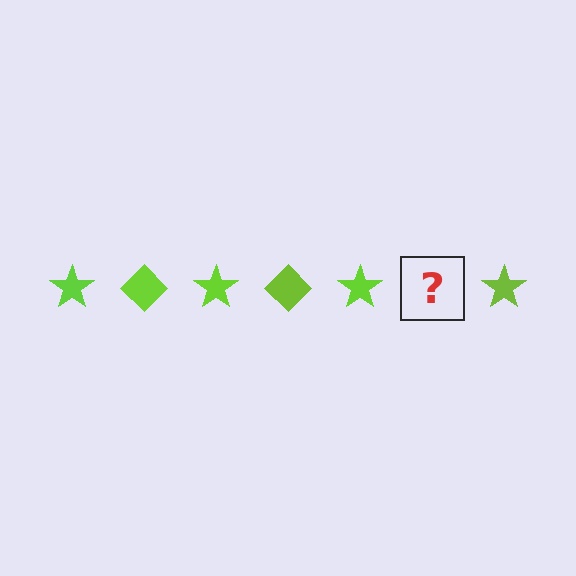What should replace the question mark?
The question mark should be replaced with a lime diamond.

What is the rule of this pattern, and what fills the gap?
The rule is that the pattern cycles through star, diamond shapes in lime. The gap should be filled with a lime diamond.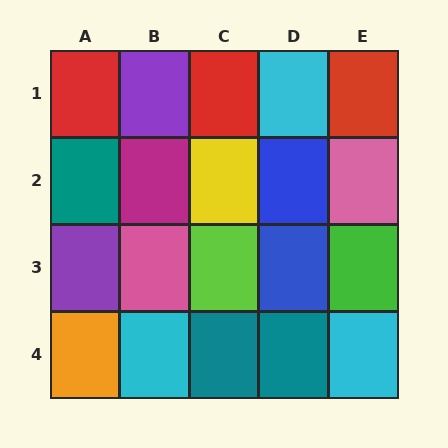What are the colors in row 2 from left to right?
Teal, magenta, yellow, blue, pink.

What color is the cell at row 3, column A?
Purple.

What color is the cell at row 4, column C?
Teal.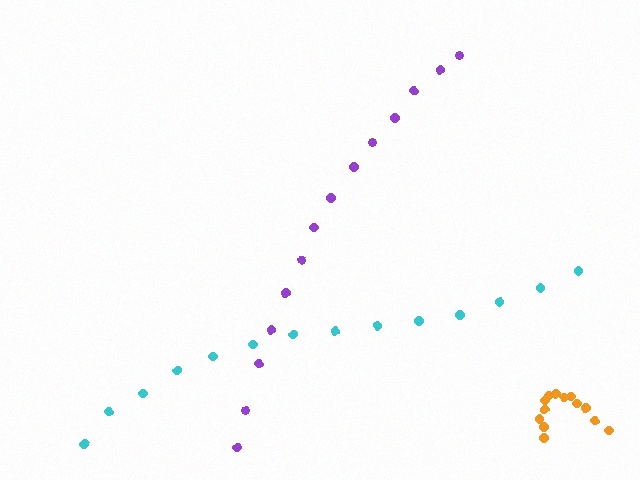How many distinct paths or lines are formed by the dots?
There are 3 distinct paths.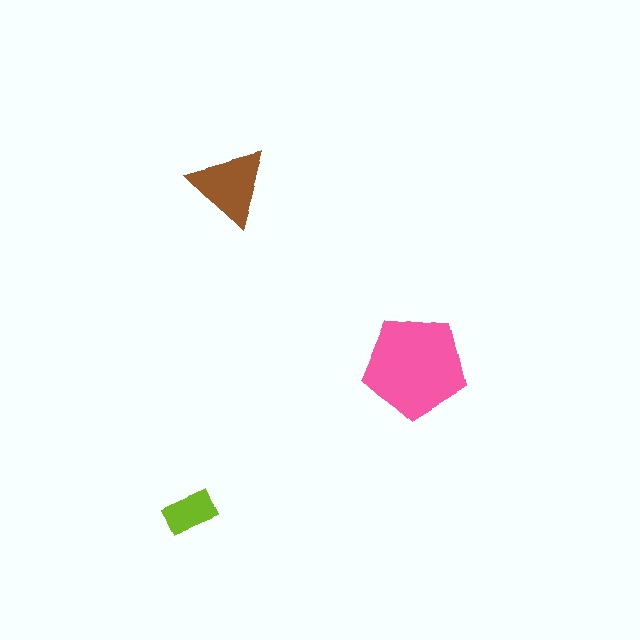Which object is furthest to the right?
The pink pentagon is rightmost.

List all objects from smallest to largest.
The lime rectangle, the brown triangle, the pink pentagon.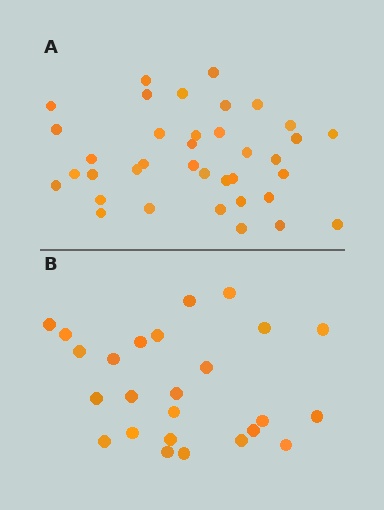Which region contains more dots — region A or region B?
Region A (the top region) has more dots.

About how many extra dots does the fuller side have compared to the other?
Region A has roughly 12 or so more dots than region B.